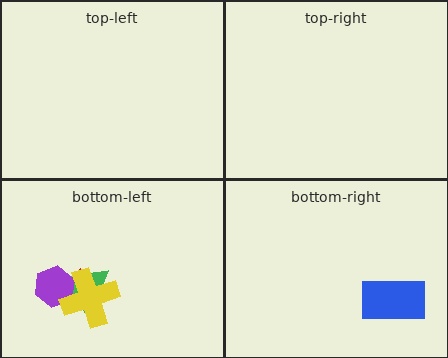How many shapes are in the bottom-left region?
4.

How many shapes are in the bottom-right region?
1.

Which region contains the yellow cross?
The bottom-left region.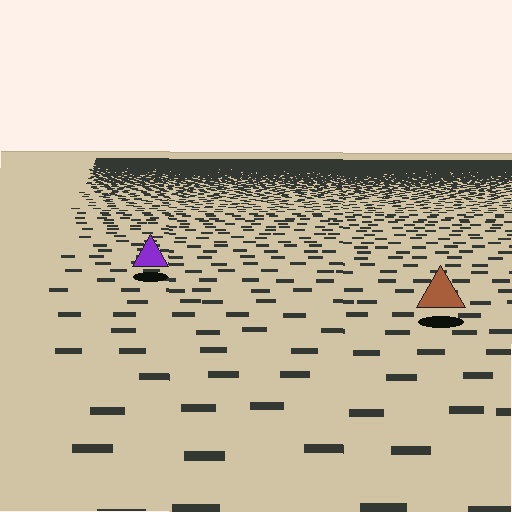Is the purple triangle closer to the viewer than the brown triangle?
No. The brown triangle is closer — you can tell from the texture gradient: the ground texture is coarser near it.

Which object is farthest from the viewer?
The purple triangle is farthest from the viewer. It appears smaller and the ground texture around it is denser.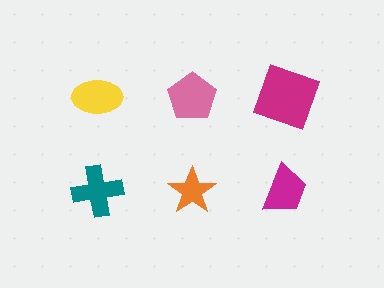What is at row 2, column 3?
A magenta trapezoid.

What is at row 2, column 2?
An orange star.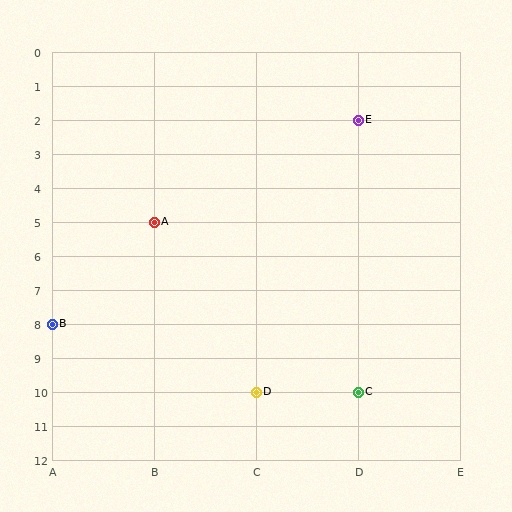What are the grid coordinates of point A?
Point A is at grid coordinates (B, 5).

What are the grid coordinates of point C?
Point C is at grid coordinates (D, 10).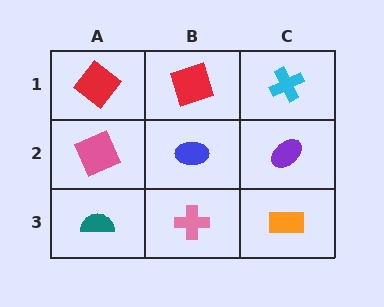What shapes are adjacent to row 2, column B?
A red square (row 1, column B), a pink cross (row 3, column B), a pink square (row 2, column A), a purple ellipse (row 2, column C).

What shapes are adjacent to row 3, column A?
A pink square (row 2, column A), a pink cross (row 3, column B).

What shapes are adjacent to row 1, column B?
A blue ellipse (row 2, column B), a red diamond (row 1, column A), a cyan cross (row 1, column C).